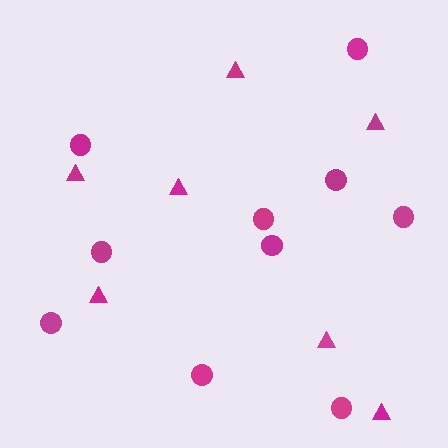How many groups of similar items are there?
There are 2 groups: one group of triangles (7) and one group of circles (10).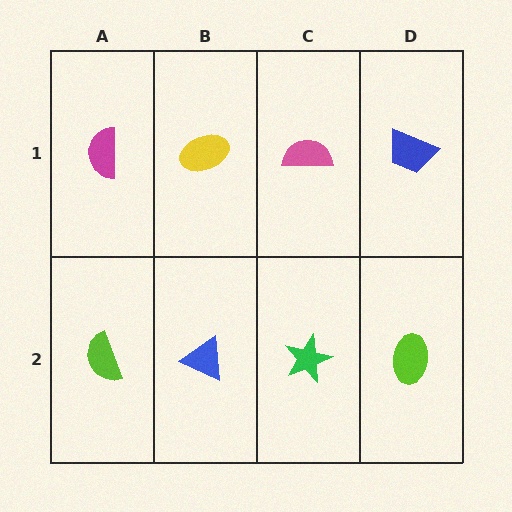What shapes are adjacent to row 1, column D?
A lime ellipse (row 2, column D), a pink semicircle (row 1, column C).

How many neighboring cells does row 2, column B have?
3.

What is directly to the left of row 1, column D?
A pink semicircle.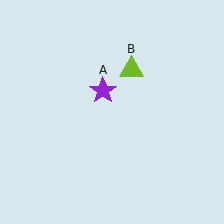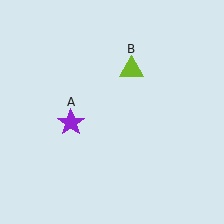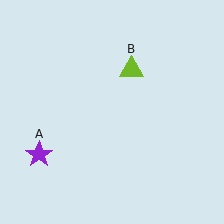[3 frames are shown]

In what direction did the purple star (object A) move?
The purple star (object A) moved down and to the left.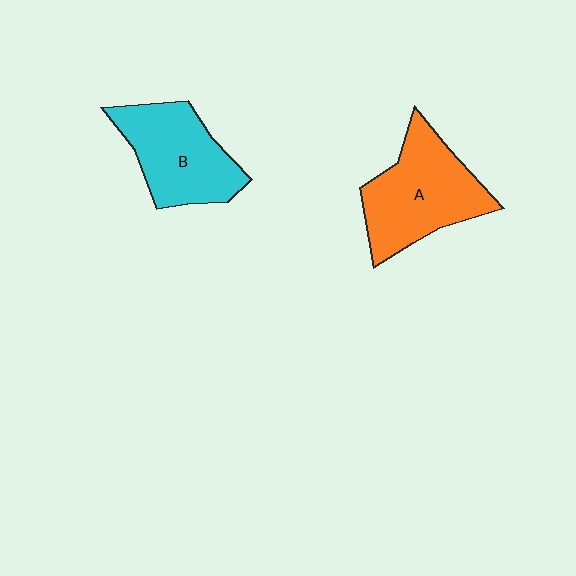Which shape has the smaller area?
Shape B (cyan).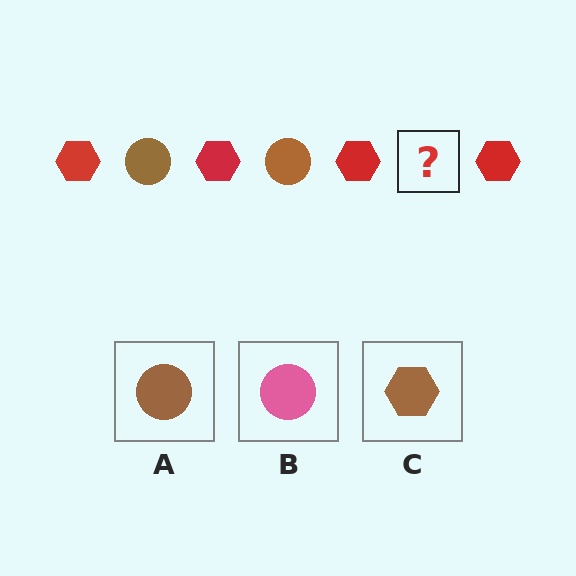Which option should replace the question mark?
Option A.